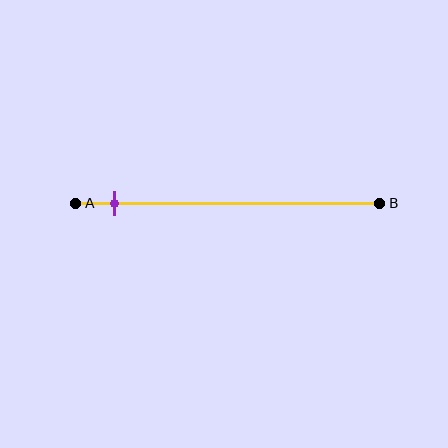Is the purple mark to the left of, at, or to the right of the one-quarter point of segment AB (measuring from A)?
The purple mark is to the left of the one-quarter point of segment AB.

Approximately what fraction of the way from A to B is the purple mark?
The purple mark is approximately 15% of the way from A to B.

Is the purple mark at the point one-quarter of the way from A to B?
No, the mark is at about 15% from A, not at the 25% one-quarter point.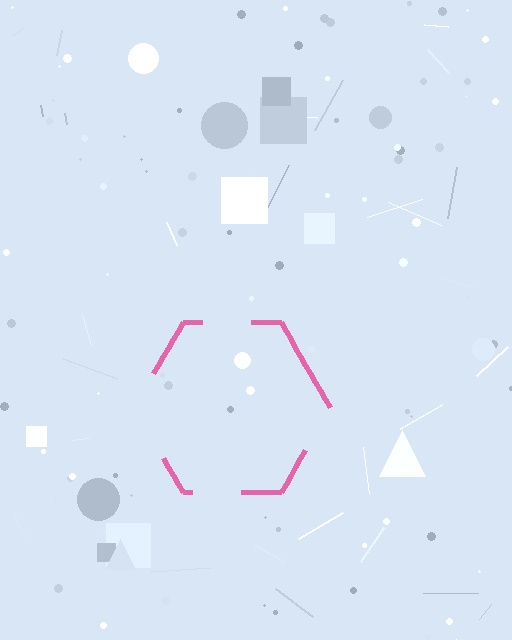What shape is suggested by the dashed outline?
The dashed outline suggests a hexagon.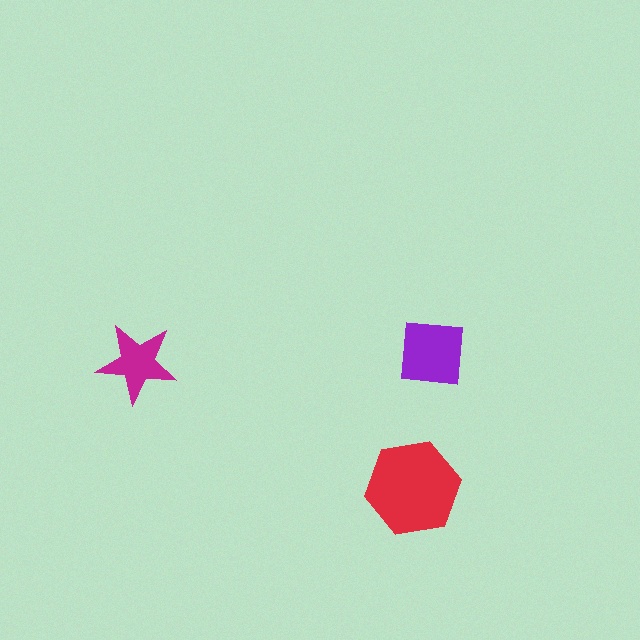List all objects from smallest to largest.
The magenta star, the purple square, the red hexagon.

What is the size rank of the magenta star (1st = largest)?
3rd.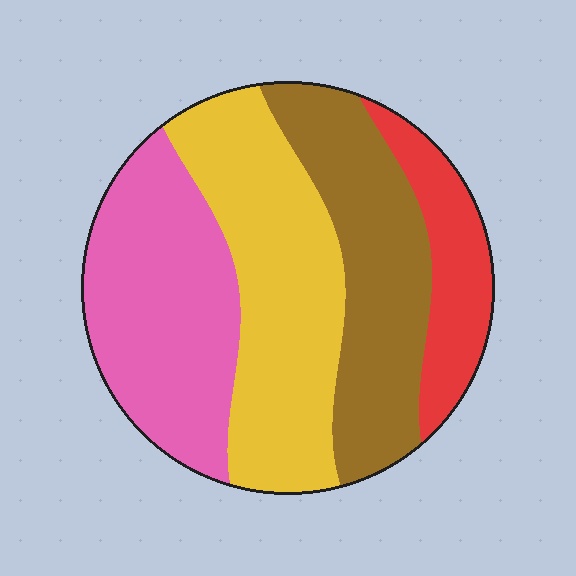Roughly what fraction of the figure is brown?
Brown takes up about one quarter (1/4) of the figure.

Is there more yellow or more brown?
Yellow.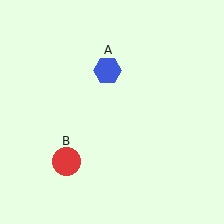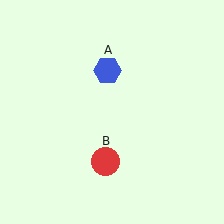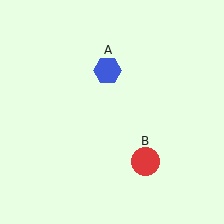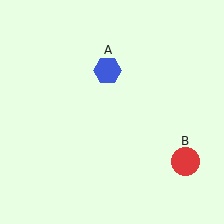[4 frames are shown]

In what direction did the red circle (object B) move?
The red circle (object B) moved right.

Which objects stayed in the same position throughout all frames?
Blue hexagon (object A) remained stationary.